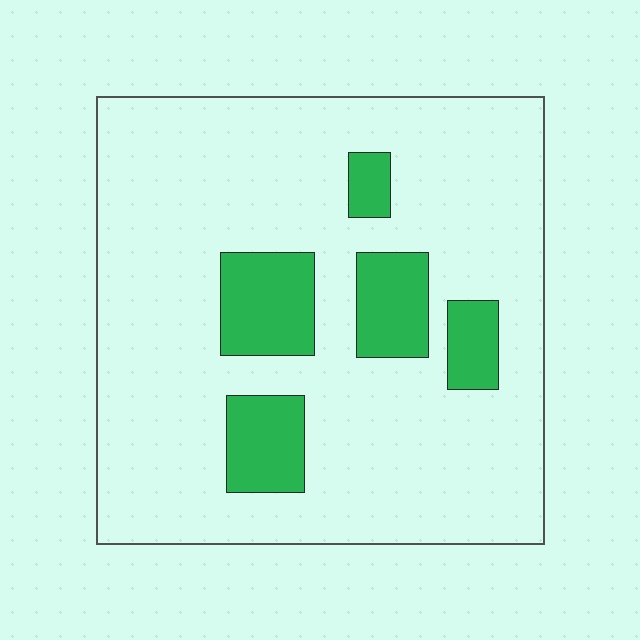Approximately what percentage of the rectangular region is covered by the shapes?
Approximately 15%.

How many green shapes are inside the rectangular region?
5.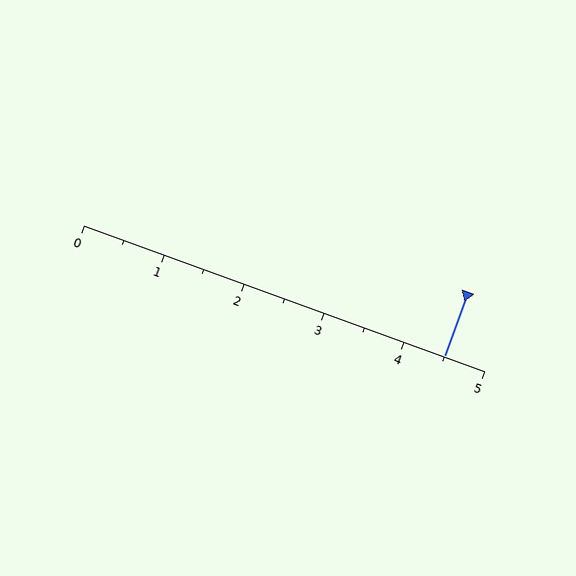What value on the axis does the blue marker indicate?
The marker indicates approximately 4.5.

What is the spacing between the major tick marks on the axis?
The major ticks are spaced 1 apart.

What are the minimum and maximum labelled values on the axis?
The axis runs from 0 to 5.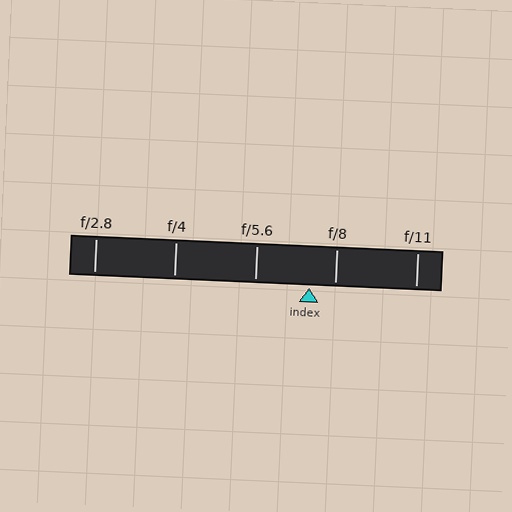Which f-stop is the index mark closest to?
The index mark is closest to f/8.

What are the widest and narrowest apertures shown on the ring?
The widest aperture shown is f/2.8 and the narrowest is f/11.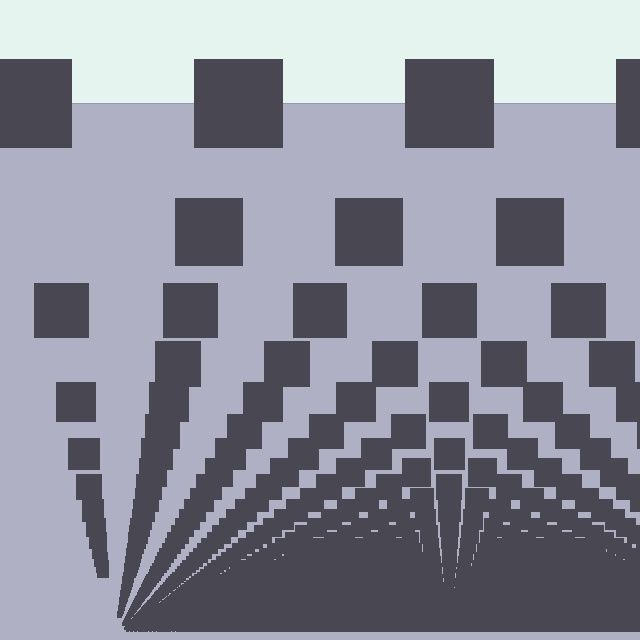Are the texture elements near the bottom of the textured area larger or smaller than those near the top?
Smaller. The gradient is inverted — elements near the bottom are smaller and denser.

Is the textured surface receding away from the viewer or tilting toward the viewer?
The surface appears to tilt toward the viewer. Texture elements get larger and sparser toward the top.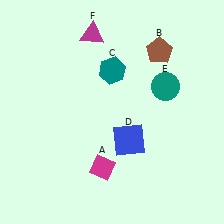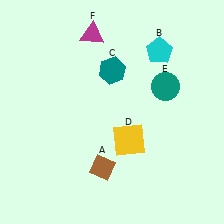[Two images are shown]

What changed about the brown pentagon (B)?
In Image 1, B is brown. In Image 2, it changed to cyan.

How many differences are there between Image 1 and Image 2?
There are 3 differences between the two images.